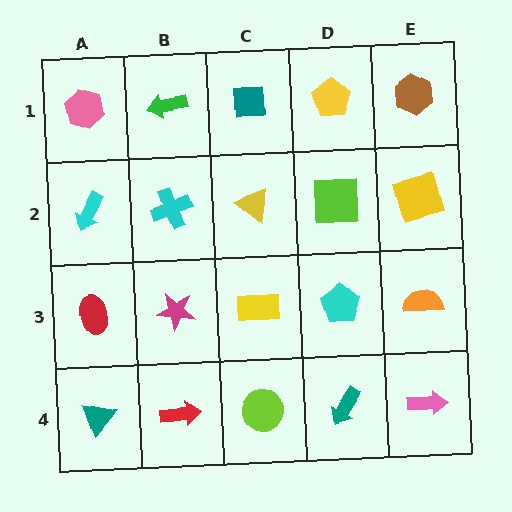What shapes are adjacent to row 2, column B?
A green arrow (row 1, column B), a magenta star (row 3, column B), a cyan arrow (row 2, column A), a yellow triangle (row 2, column C).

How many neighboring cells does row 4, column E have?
2.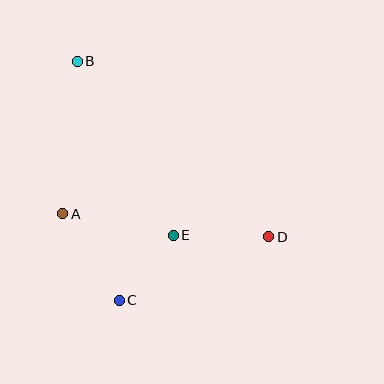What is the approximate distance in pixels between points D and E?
The distance between D and E is approximately 95 pixels.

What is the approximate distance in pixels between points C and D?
The distance between C and D is approximately 163 pixels.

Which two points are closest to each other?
Points C and E are closest to each other.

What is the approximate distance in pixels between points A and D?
The distance between A and D is approximately 208 pixels.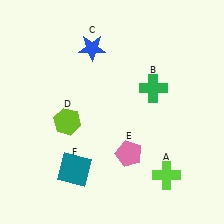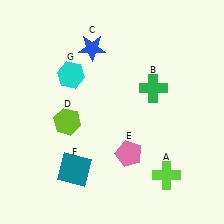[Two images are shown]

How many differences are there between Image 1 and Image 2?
There is 1 difference between the two images.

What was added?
A cyan hexagon (G) was added in Image 2.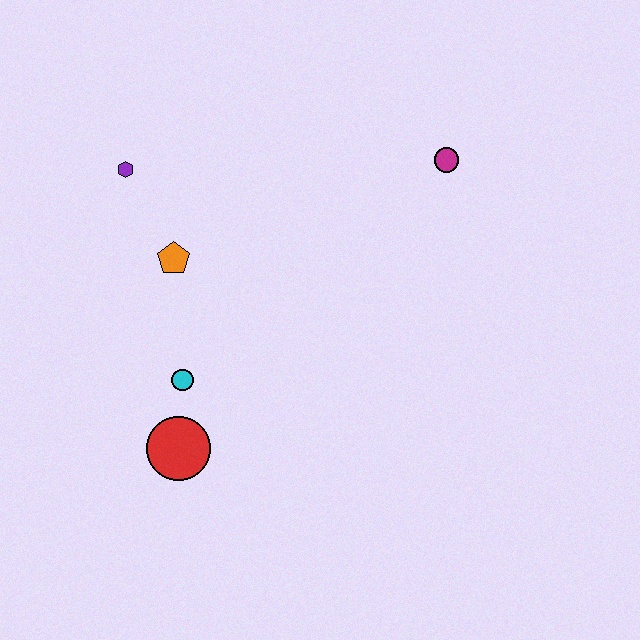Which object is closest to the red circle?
The cyan circle is closest to the red circle.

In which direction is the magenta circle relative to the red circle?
The magenta circle is above the red circle.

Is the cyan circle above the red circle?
Yes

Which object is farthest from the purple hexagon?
The magenta circle is farthest from the purple hexagon.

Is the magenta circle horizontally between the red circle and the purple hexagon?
No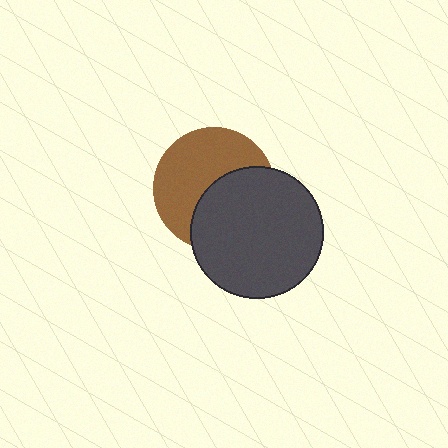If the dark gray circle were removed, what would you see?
You would see the complete brown circle.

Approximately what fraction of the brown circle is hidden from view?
Roughly 45% of the brown circle is hidden behind the dark gray circle.